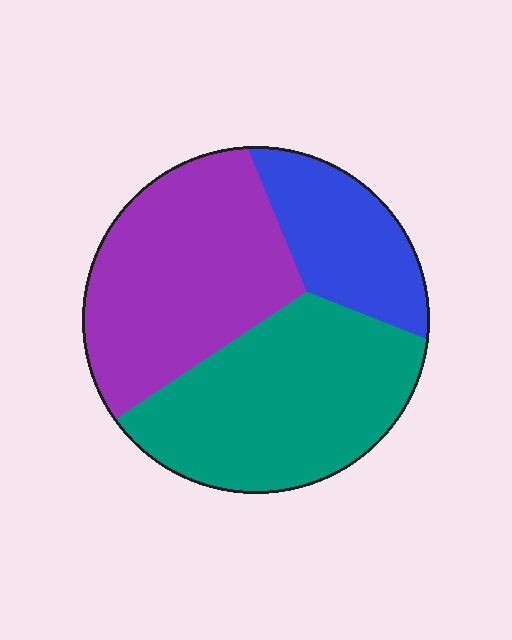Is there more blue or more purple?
Purple.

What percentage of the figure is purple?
Purple covers 39% of the figure.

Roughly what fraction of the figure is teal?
Teal takes up about two fifths (2/5) of the figure.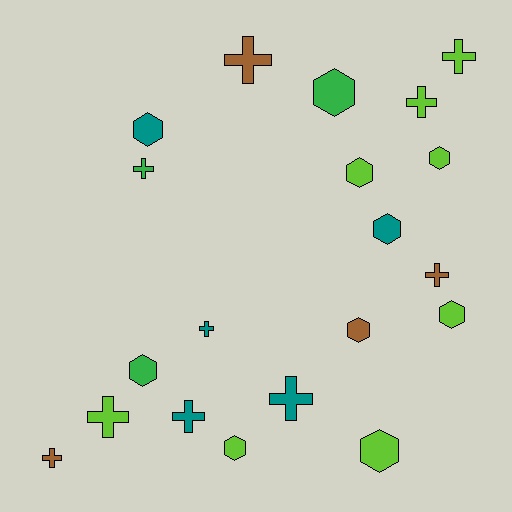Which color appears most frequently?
Lime, with 8 objects.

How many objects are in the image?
There are 20 objects.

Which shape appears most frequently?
Cross, with 10 objects.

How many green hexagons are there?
There are 2 green hexagons.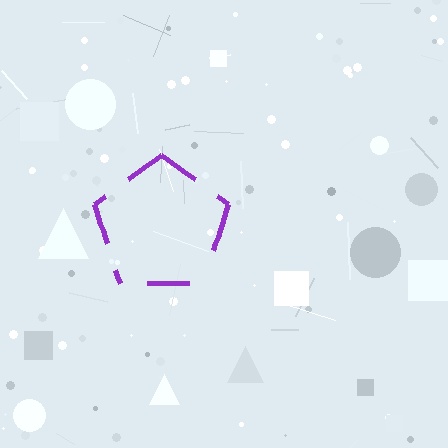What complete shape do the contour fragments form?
The contour fragments form a pentagon.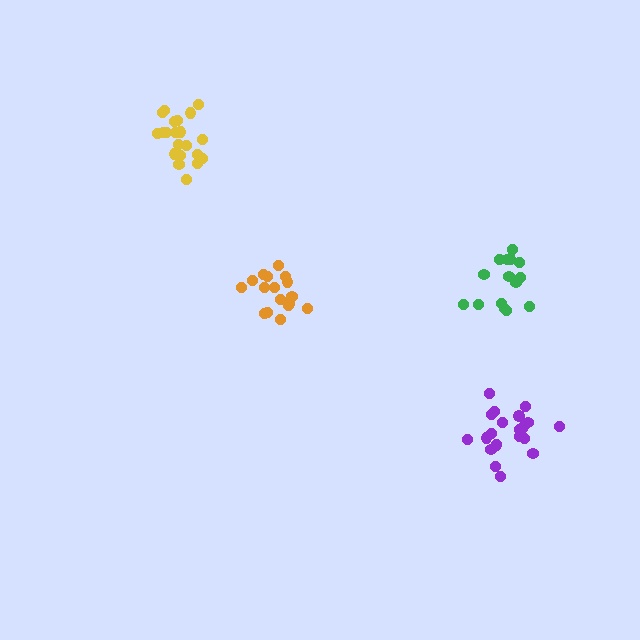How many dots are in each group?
Group 1: 21 dots, Group 2: 21 dots, Group 3: 17 dots, Group 4: 15 dots (74 total).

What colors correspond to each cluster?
The clusters are colored: purple, yellow, orange, green.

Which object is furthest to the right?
The purple cluster is rightmost.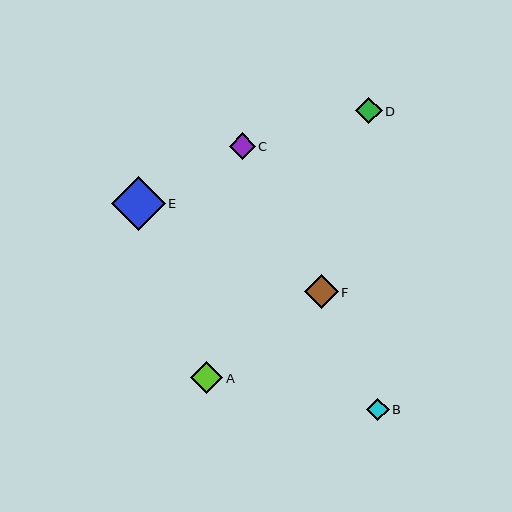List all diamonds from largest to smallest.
From largest to smallest: E, F, A, D, C, B.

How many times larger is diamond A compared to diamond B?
Diamond A is approximately 1.4 times the size of diamond B.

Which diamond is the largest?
Diamond E is the largest with a size of approximately 54 pixels.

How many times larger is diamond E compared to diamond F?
Diamond E is approximately 1.6 times the size of diamond F.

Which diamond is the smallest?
Diamond B is the smallest with a size of approximately 22 pixels.